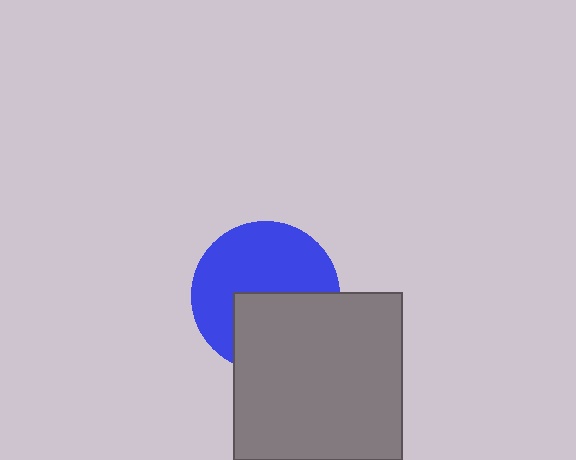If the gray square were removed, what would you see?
You would see the complete blue circle.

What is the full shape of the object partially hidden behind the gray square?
The partially hidden object is a blue circle.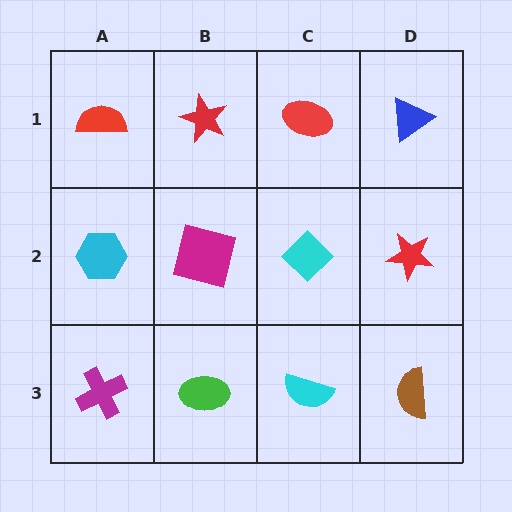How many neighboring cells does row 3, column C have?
3.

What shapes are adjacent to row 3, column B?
A magenta square (row 2, column B), a magenta cross (row 3, column A), a cyan semicircle (row 3, column C).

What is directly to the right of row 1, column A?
A red star.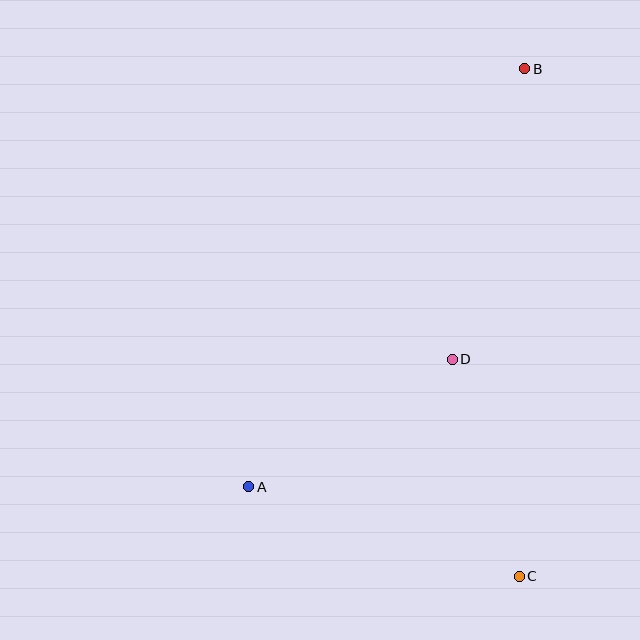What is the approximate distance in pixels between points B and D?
The distance between B and D is approximately 299 pixels.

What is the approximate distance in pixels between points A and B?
The distance between A and B is approximately 501 pixels.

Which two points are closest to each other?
Points C and D are closest to each other.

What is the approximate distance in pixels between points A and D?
The distance between A and D is approximately 240 pixels.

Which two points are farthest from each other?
Points B and C are farthest from each other.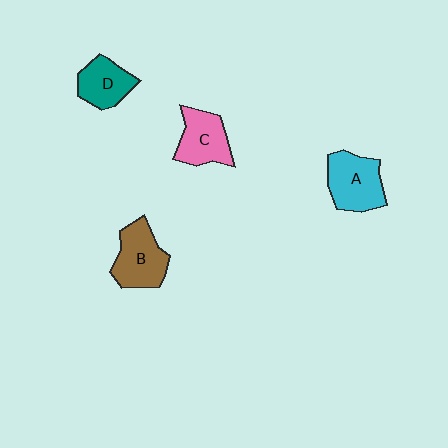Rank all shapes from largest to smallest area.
From largest to smallest: B (brown), A (cyan), C (pink), D (teal).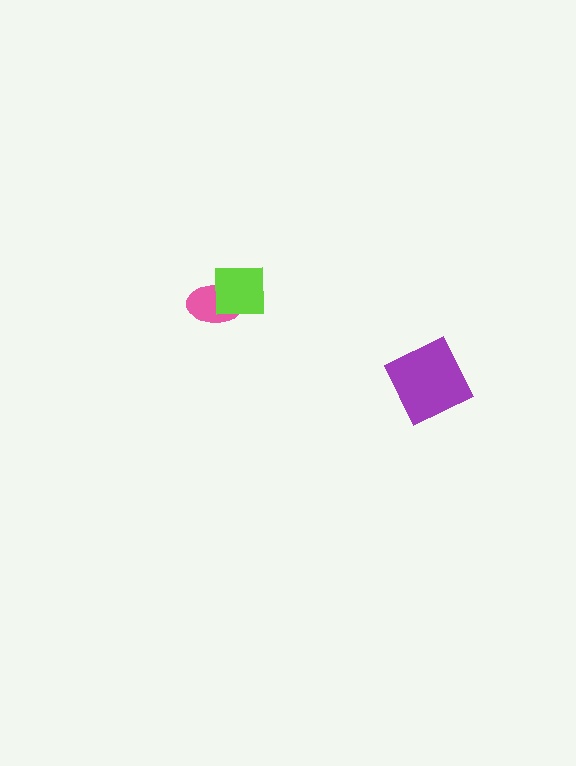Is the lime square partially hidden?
No, no other shape covers it.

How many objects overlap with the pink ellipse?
1 object overlaps with the pink ellipse.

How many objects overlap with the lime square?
1 object overlaps with the lime square.